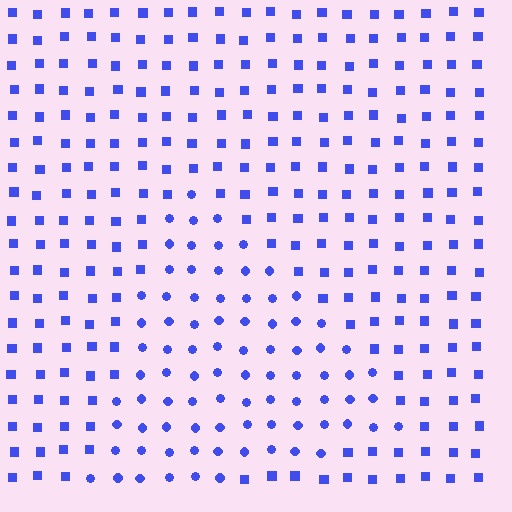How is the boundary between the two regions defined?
The boundary is defined by a change in element shape: circles inside vs. squares outside. All elements share the same color and spacing.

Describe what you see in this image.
The image is filled with small blue elements arranged in a uniform grid. A triangle-shaped region contains circles, while the surrounding area contains squares. The boundary is defined purely by the change in element shape.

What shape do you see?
I see a triangle.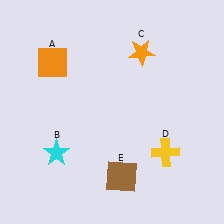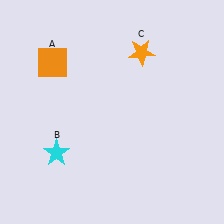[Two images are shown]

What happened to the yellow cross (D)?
The yellow cross (D) was removed in Image 2. It was in the bottom-right area of Image 1.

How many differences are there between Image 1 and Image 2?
There are 2 differences between the two images.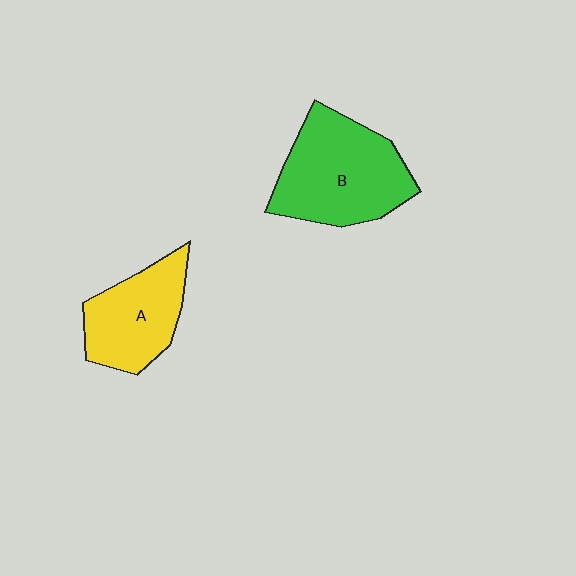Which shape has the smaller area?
Shape A (yellow).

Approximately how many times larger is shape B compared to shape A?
Approximately 1.4 times.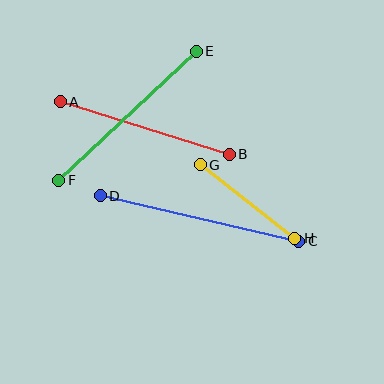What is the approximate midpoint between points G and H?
The midpoint is at approximately (247, 202) pixels.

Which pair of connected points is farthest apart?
Points C and D are farthest apart.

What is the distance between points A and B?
The distance is approximately 177 pixels.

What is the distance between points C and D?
The distance is approximately 204 pixels.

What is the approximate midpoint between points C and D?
The midpoint is at approximately (200, 218) pixels.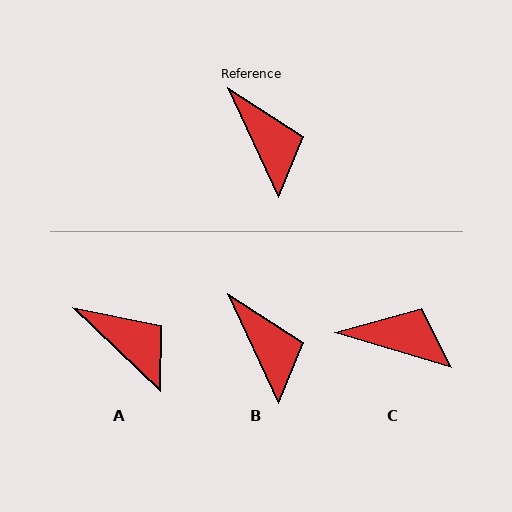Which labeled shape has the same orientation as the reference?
B.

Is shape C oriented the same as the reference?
No, it is off by about 48 degrees.